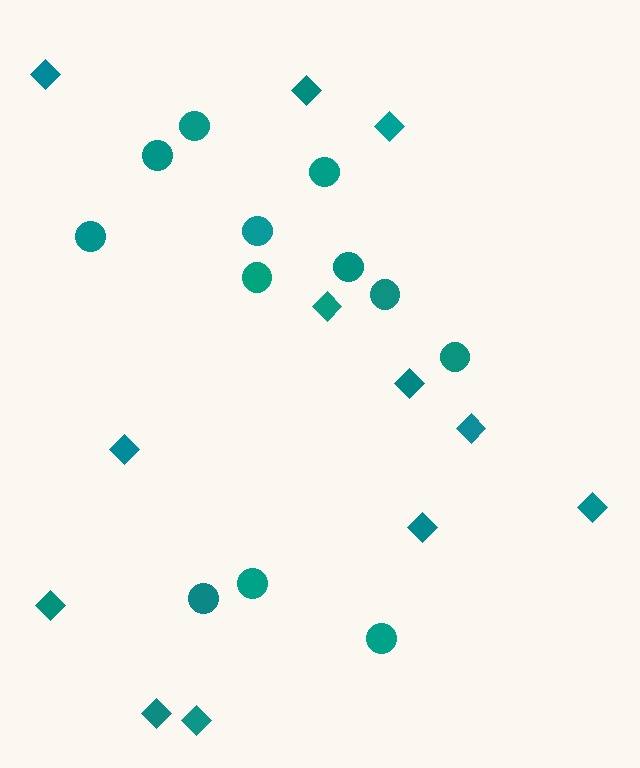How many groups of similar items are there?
There are 2 groups: one group of diamonds (12) and one group of circles (12).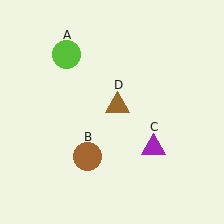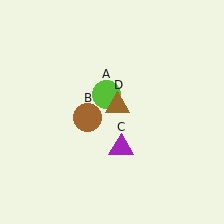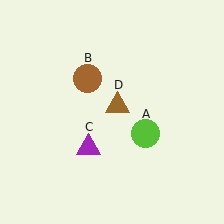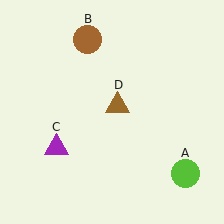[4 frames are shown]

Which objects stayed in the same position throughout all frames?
Brown triangle (object D) remained stationary.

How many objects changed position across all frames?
3 objects changed position: lime circle (object A), brown circle (object B), purple triangle (object C).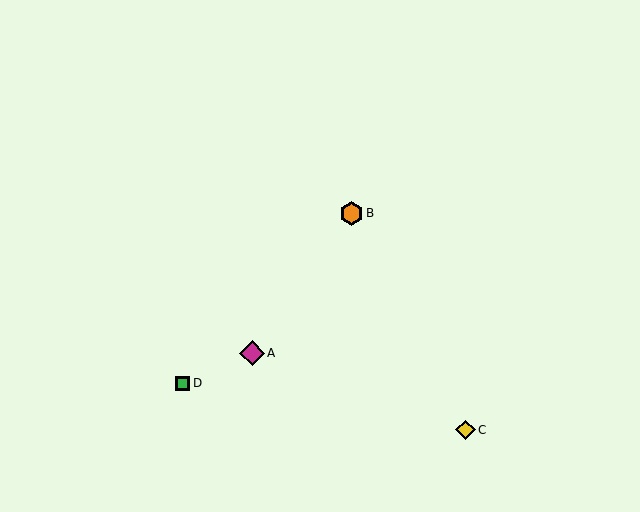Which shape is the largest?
The magenta diamond (labeled A) is the largest.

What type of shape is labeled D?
Shape D is a green square.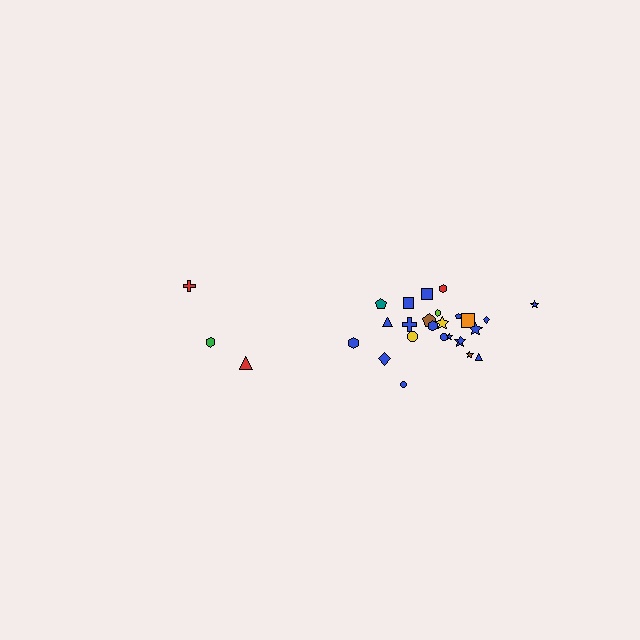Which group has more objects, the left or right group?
The right group.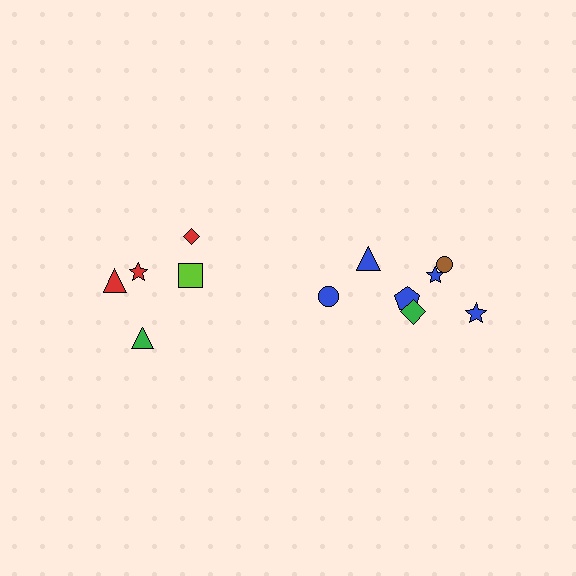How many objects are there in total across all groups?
There are 12 objects.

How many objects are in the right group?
There are 7 objects.